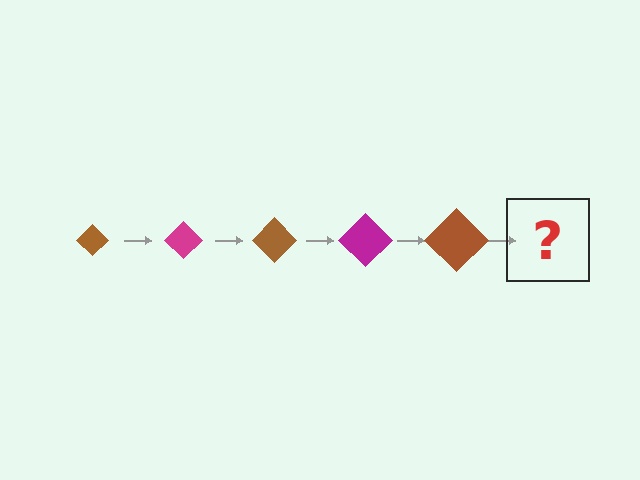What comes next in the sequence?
The next element should be a magenta diamond, larger than the previous one.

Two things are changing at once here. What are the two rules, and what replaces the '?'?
The two rules are that the diamond grows larger each step and the color cycles through brown and magenta. The '?' should be a magenta diamond, larger than the previous one.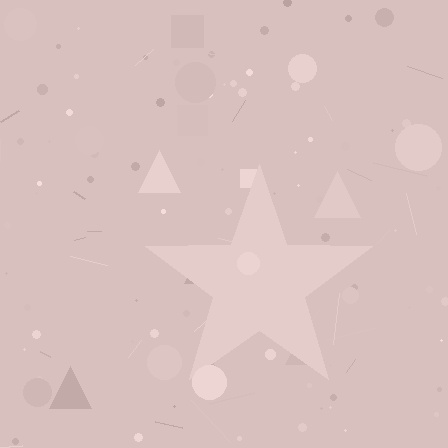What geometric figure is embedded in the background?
A star is embedded in the background.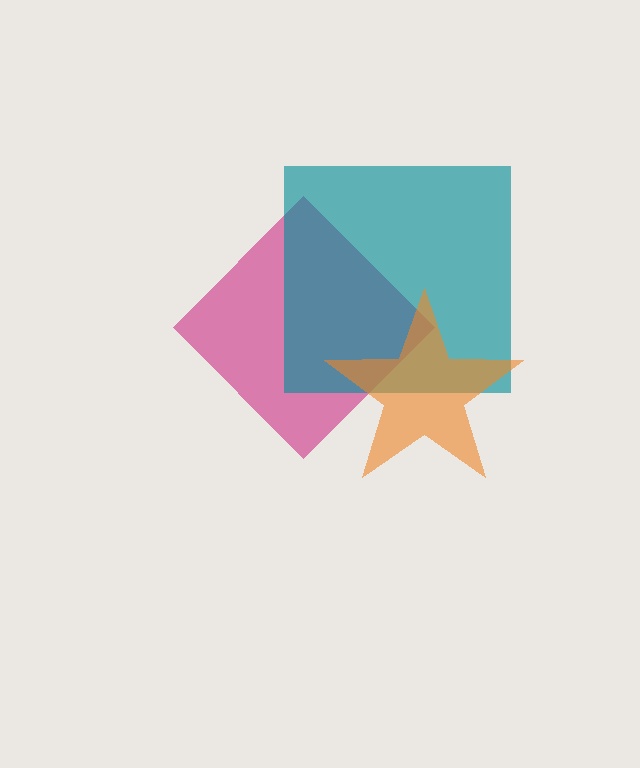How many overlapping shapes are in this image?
There are 3 overlapping shapes in the image.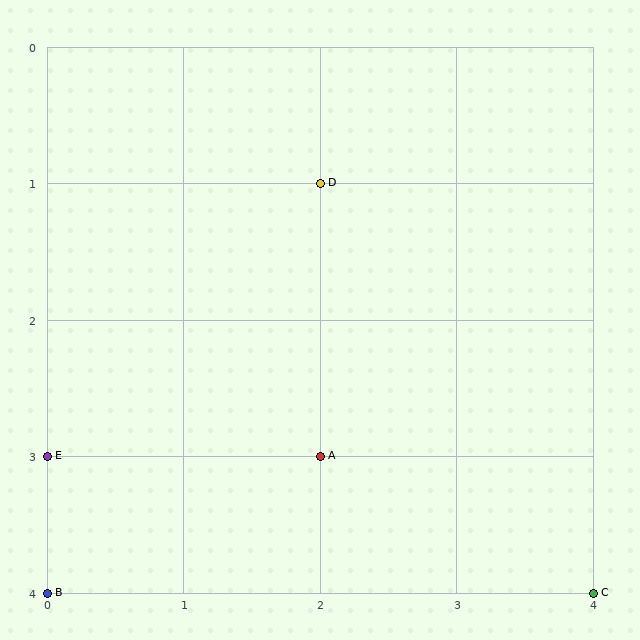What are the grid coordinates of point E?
Point E is at grid coordinates (0, 3).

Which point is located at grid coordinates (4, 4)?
Point C is at (4, 4).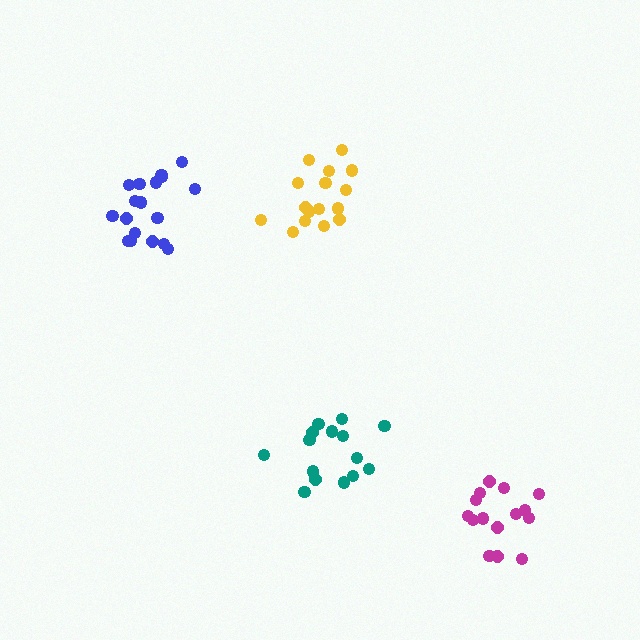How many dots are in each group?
Group 1: 16 dots, Group 2: 18 dots, Group 3: 15 dots, Group 4: 15 dots (64 total).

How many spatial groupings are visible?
There are 4 spatial groupings.